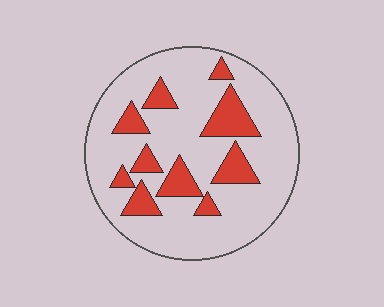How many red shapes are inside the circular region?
10.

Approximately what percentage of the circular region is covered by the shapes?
Approximately 20%.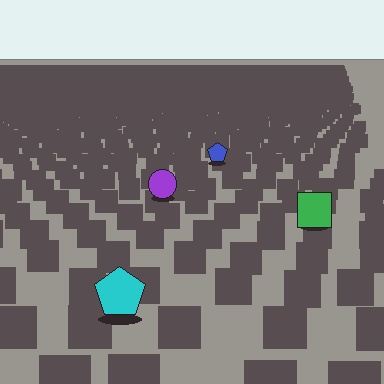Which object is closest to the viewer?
The cyan pentagon is closest. The texture marks near it are larger and more spread out.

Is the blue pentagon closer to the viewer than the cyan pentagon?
No. The cyan pentagon is closer — you can tell from the texture gradient: the ground texture is coarser near it.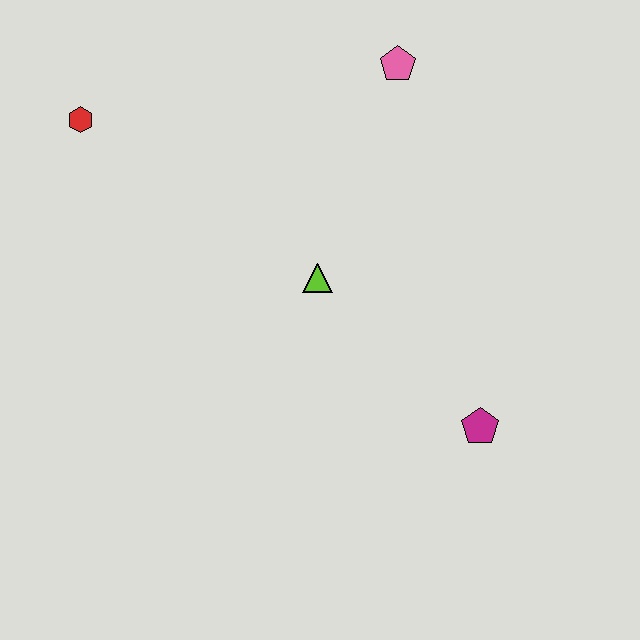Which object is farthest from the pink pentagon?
The magenta pentagon is farthest from the pink pentagon.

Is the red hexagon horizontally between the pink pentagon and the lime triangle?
No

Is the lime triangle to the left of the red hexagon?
No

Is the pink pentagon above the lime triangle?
Yes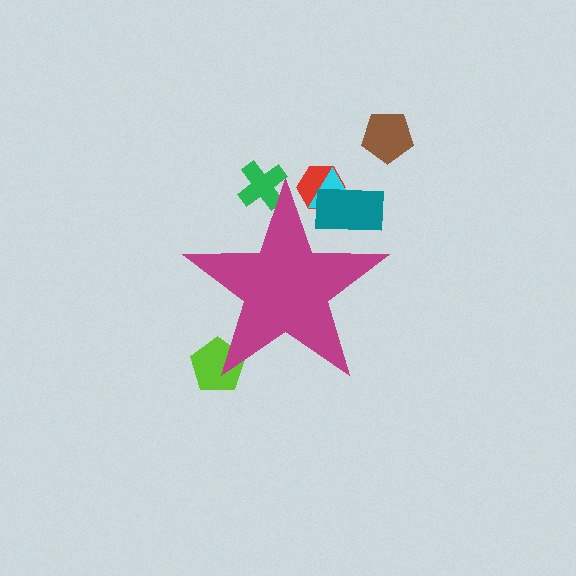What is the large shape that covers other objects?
A magenta star.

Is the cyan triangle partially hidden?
Yes, the cyan triangle is partially hidden behind the magenta star.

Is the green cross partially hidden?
Yes, the green cross is partially hidden behind the magenta star.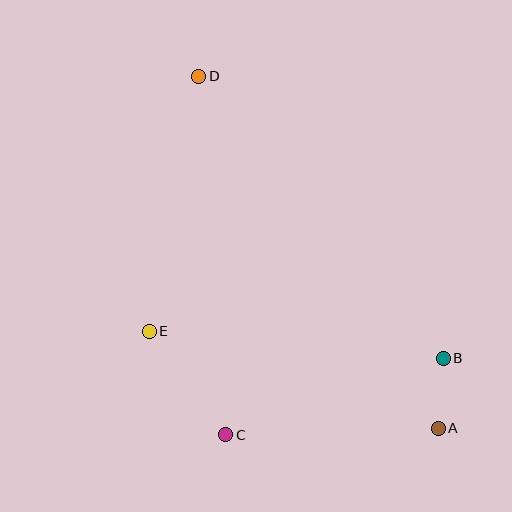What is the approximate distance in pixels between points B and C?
The distance between B and C is approximately 230 pixels.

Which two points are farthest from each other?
Points A and D are farthest from each other.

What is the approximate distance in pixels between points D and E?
The distance between D and E is approximately 260 pixels.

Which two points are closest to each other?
Points A and B are closest to each other.